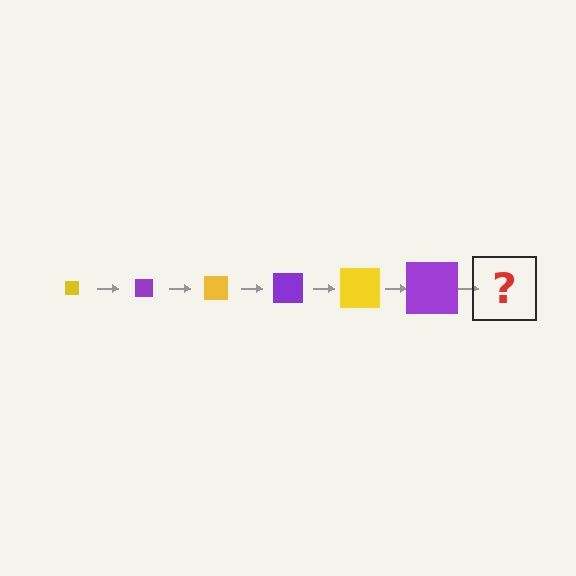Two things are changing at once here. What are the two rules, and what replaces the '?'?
The two rules are that the square grows larger each step and the color cycles through yellow and purple. The '?' should be a yellow square, larger than the previous one.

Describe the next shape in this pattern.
It should be a yellow square, larger than the previous one.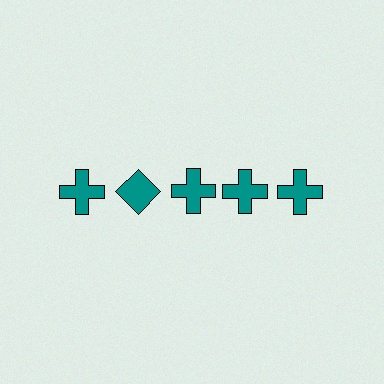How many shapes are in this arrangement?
There are 5 shapes arranged in a grid pattern.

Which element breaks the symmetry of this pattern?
The teal diamond in the top row, second from left column breaks the symmetry. All other shapes are teal crosses.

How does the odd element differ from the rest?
It has a different shape: diamond instead of cross.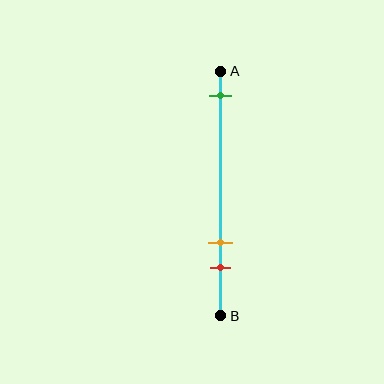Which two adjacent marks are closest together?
The orange and red marks are the closest adjacent pair.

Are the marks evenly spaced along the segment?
No, the marks are not evenly spaced.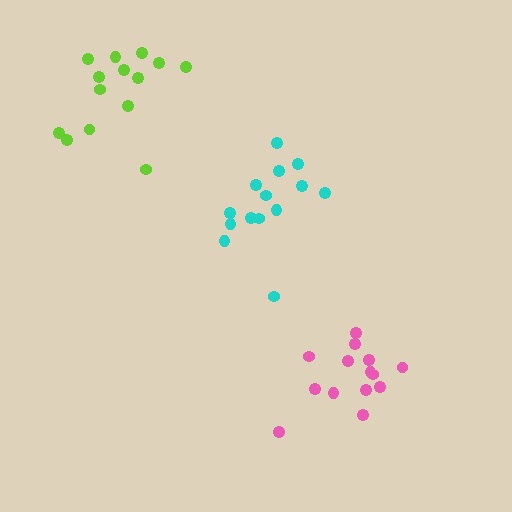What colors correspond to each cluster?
The clusters are colored: lime, pink, cyan.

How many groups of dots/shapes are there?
There are 3 groups.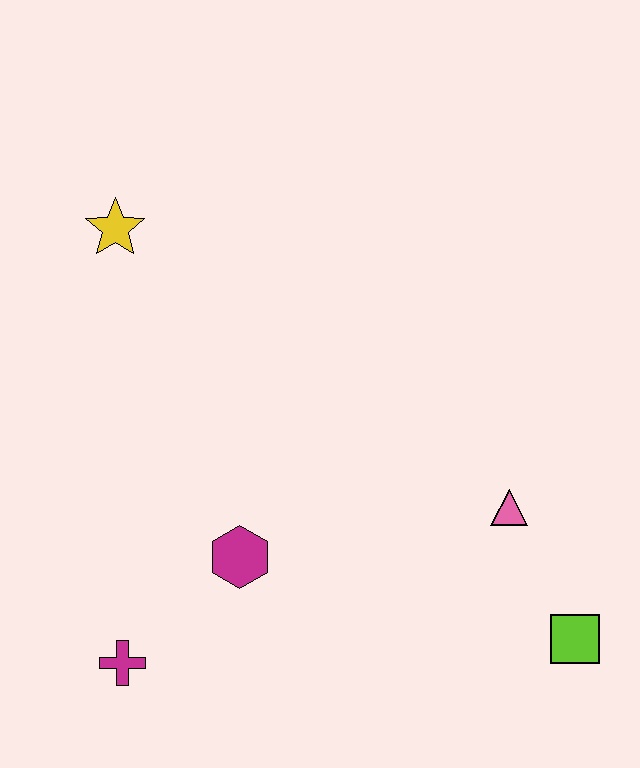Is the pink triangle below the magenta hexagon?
No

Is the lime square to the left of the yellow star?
No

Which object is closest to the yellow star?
The magenta hexagon is closest to the yellow star.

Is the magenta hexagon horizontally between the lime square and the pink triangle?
No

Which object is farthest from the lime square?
The yellow star is farthest from the lime square.